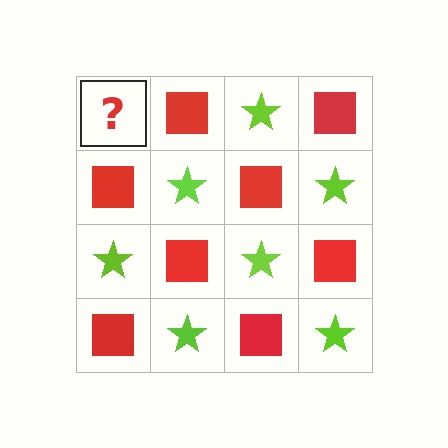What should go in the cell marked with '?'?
The missing cell should contain a lime star.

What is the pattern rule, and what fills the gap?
The rule is that it alternates lime star and red square in a checkerboard pattern. The gap should be filled with a lime star.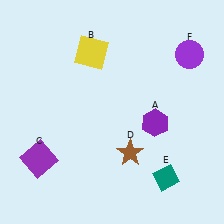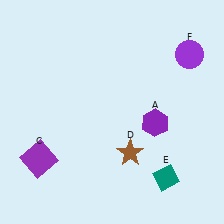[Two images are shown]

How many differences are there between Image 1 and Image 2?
There is 1 difference between the two images.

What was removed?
The yellow square (B) was removed in Image 2.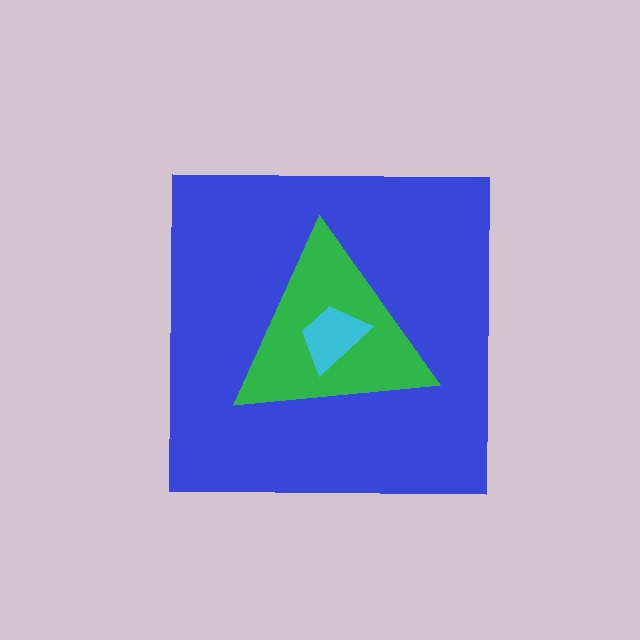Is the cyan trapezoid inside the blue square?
Yes.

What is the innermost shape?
The cyan trapezoid.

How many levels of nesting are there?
3.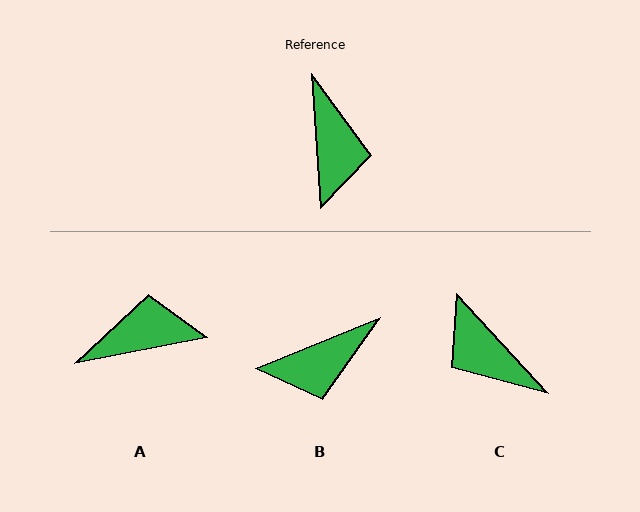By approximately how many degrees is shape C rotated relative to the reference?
Approximately 141 degrees clockwise.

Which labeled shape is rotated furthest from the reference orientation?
C, about 141 degrees away.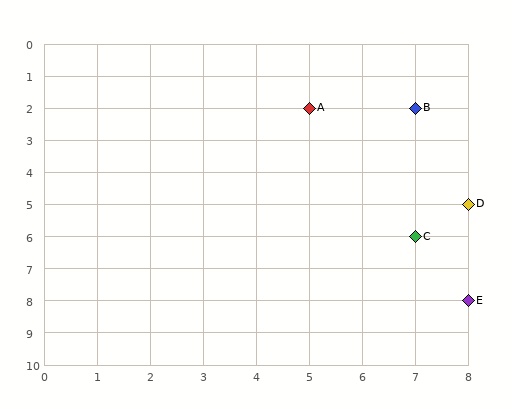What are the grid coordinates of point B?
Point B is at grid coordinates (7, 2).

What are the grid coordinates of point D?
Point D is at grid coordinates (8, 5).